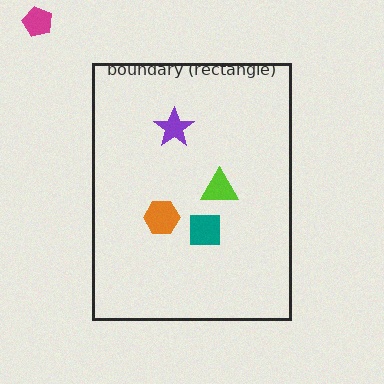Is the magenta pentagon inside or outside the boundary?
Outside.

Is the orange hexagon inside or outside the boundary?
Inside.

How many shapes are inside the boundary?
4 inside, 1 outside.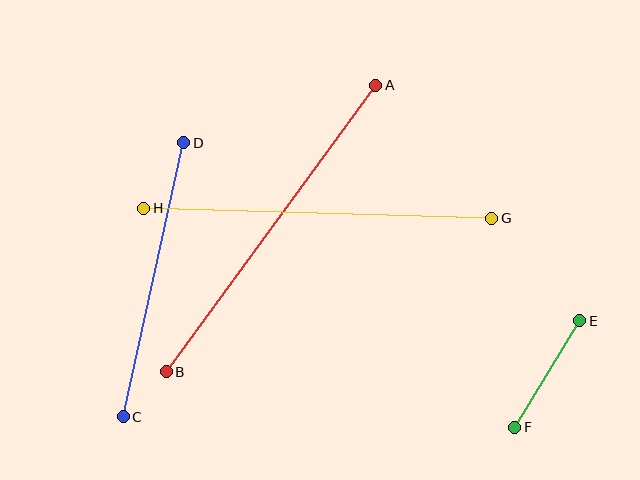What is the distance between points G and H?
The distance is approximately 348 pixels.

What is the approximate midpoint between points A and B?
The midpoint is at approximately (271, 228) pixels.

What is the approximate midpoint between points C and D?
The midpoint is at approximately (154, 280) pixels.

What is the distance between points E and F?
The distance is approximately 125 pixels.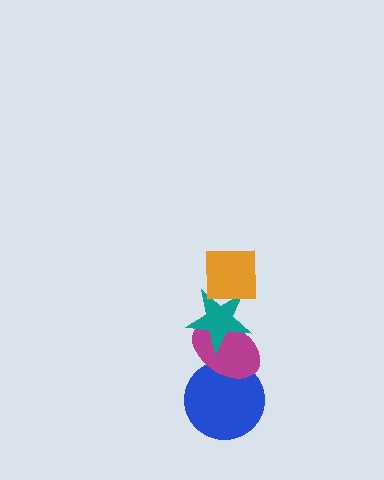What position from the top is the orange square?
The orange square is 1st from the top.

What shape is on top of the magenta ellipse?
The teal star is on top of the magenta ellipse.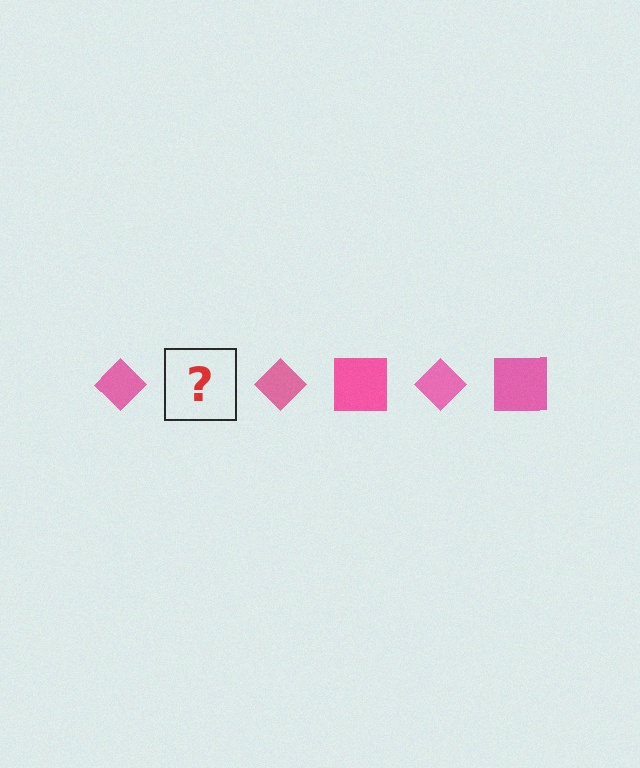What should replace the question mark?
The question mark should be replaced with a pink square.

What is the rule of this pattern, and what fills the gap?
The rule is that the pattern cycles through diamond, square shapes in pink. The gap should be filled with a pink square.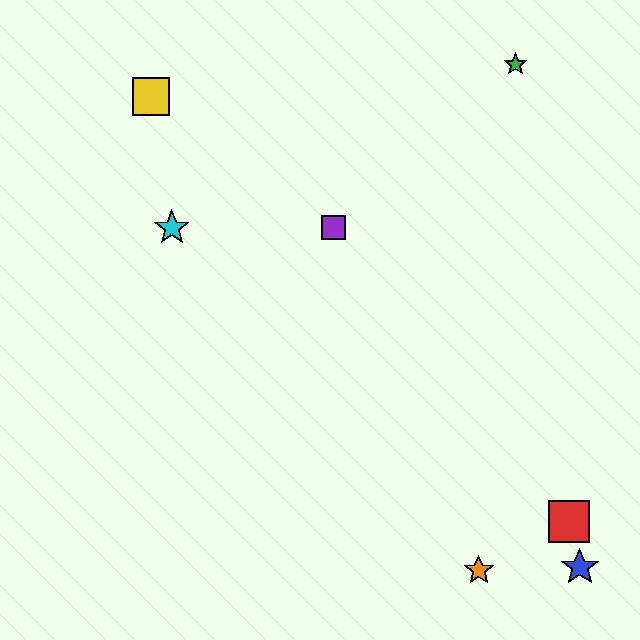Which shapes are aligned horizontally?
The purple square, the cyan star are aligned horizontally.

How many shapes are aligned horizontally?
2 shapes (the purple square, the cyan star) are aligned horizontally.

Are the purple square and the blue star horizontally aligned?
No, the purple square is at y≈228 and the blue star is at y≈567.